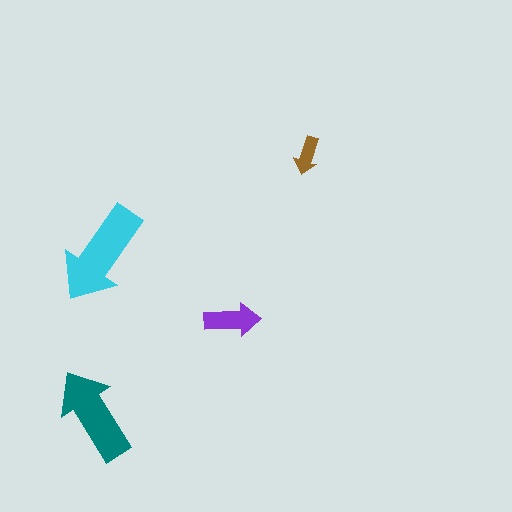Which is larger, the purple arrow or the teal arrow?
The teal one.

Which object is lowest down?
The teal arrow is bottommost.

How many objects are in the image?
There are 4 objects in the image.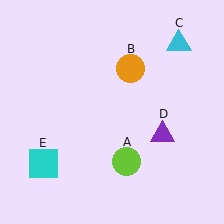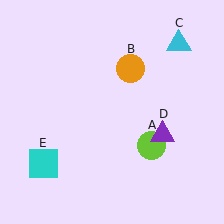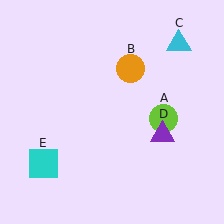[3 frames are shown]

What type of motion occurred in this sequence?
The lime circle (object A) rotated counterclockwise around the center of the scene.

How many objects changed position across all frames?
1 object changed position: lime circle (object A).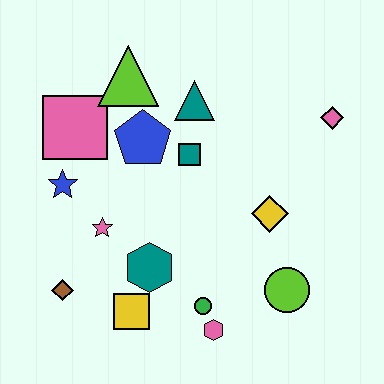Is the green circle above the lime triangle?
No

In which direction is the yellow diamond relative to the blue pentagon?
The yellow diamond is to the right of the blue pentagon.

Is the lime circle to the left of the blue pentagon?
No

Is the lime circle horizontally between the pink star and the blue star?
No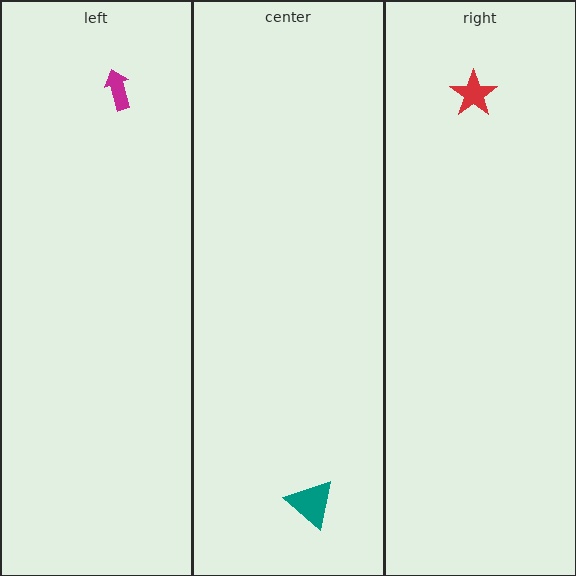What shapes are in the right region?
The red star.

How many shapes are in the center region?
1.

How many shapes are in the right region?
1.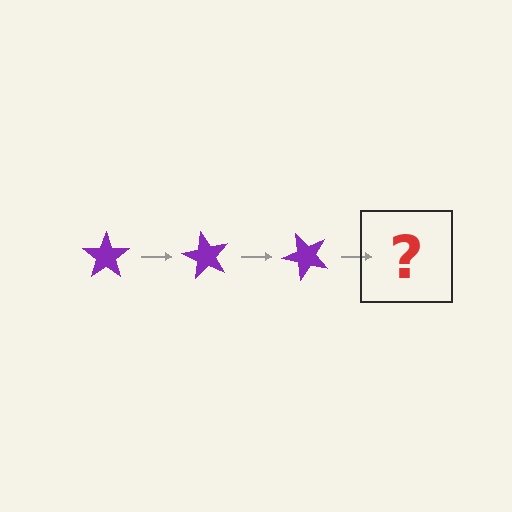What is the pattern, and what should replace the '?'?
The pattern is that the star rotates 60 degrees each step. The '?' should be a purple star rotated 180 degrees.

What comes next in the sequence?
The next element should be a purple star rotated 180 degrees.